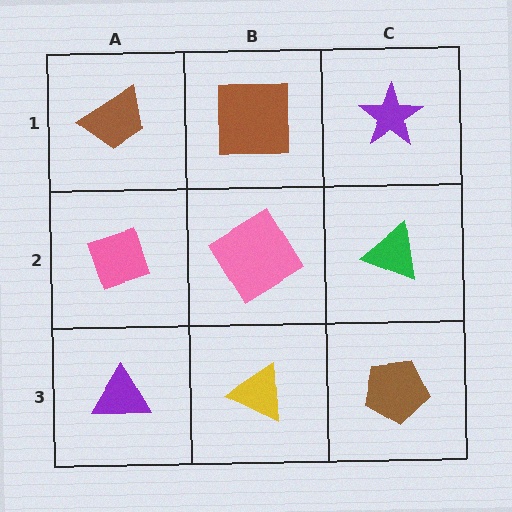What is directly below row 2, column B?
A yellow triangle.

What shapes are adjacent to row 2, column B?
A brown square (row 1, column B), a yellow triangle (row 3, column B), a pink diamond (row 2, column A), a green triangle (row 2, column C).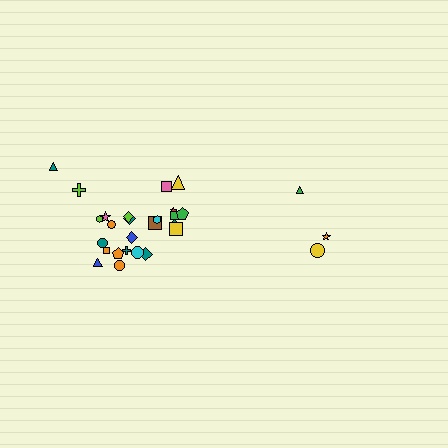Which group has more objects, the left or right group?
The left group.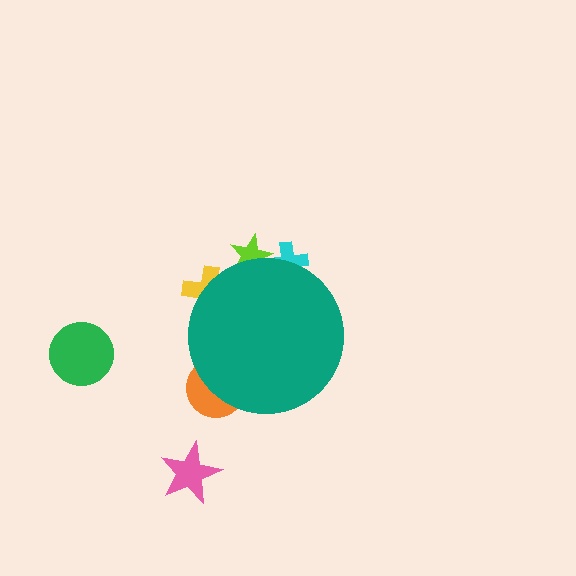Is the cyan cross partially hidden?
Yes, the cyan cross is partially hidden behind the teal circle.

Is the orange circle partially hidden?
Yes, the orange circle is partially hidden behind the teal circle.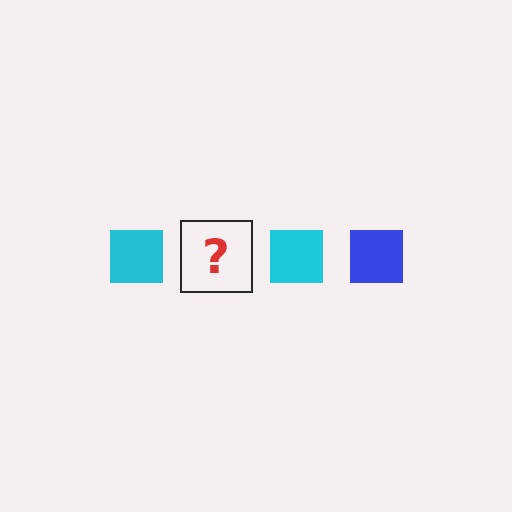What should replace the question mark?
The question mark should be replaced with a blue square.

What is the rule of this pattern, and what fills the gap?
The rule is that the pattern cycles through cyan, blue squares. The gap should be filled with a blue square.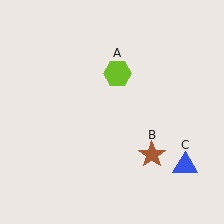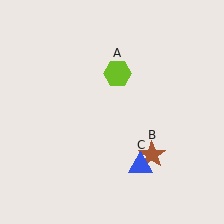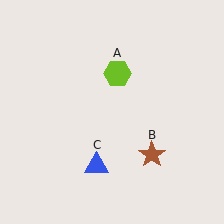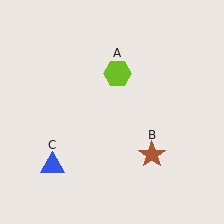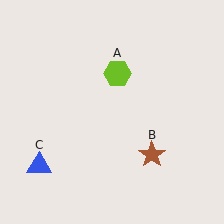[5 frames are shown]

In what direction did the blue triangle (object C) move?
The blue triangle (object C) moved left.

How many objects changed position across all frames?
1 object changed position: blue triangle (object C).